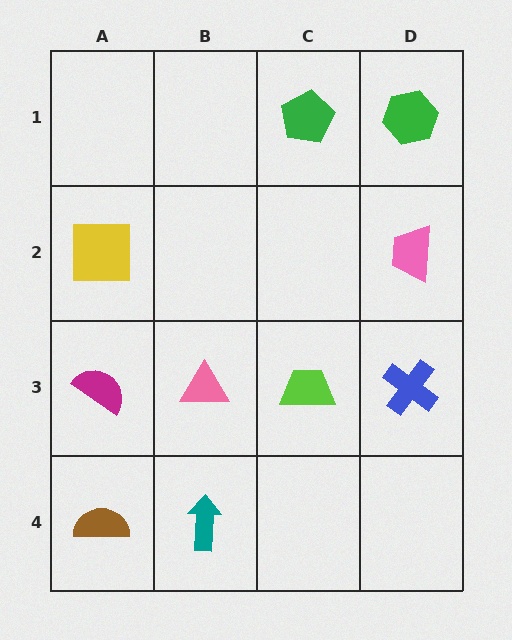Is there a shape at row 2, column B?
No, that cell is empty.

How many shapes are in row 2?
2 shapes.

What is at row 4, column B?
A teal arrow.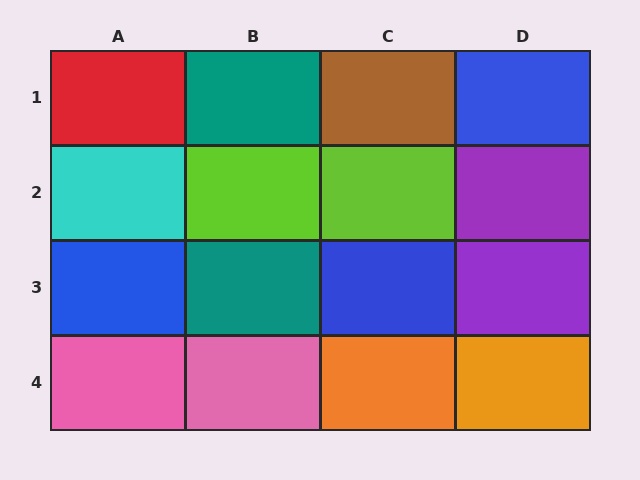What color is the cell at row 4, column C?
Orange.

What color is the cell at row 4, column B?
Pink.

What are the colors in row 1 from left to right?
Red, teal, brown, blue.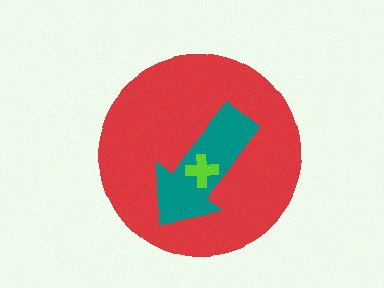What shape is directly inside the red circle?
The teal arrow.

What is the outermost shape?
The red circle.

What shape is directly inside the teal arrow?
The lime cross.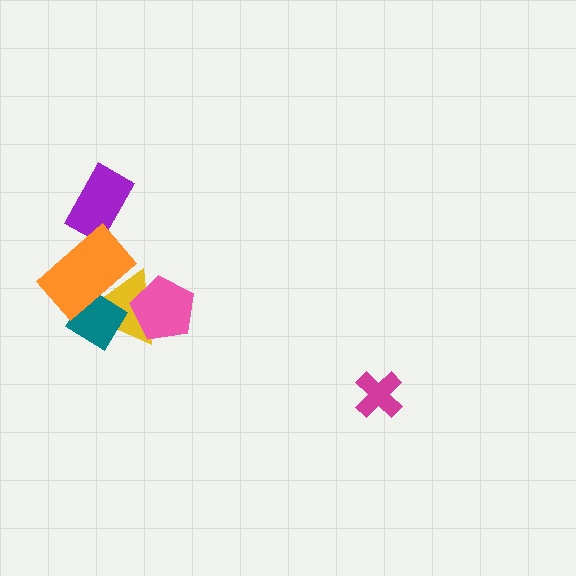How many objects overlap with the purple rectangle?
1 object overlaps with the purple rectangle.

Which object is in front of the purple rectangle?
The orange rectangle is in front of the purple rectangle.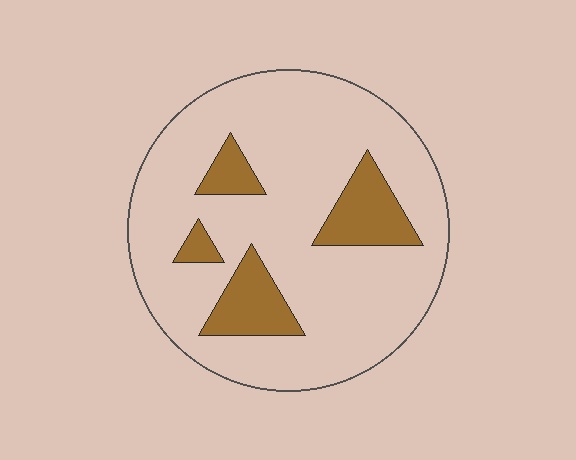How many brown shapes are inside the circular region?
4.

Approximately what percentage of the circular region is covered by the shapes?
Approximately 15%.